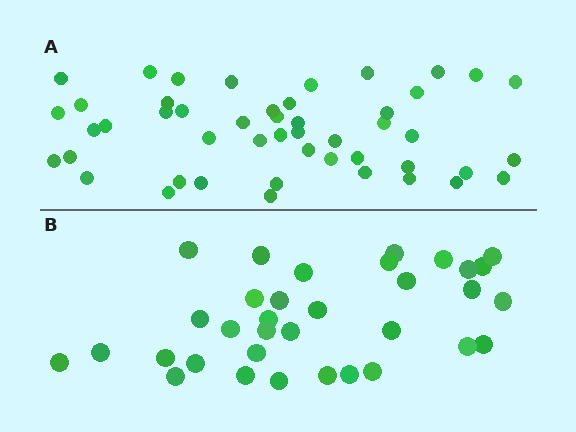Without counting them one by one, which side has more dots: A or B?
Region A (the top region) has more dots.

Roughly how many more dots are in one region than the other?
Region A has approximately 15 more dots than region B.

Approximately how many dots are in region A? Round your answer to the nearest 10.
About 50 dots. (The exact count is 48, which rounds to 50.)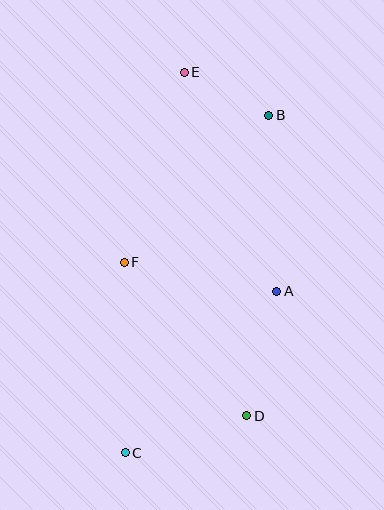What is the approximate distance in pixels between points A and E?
The distance between A and E is approximately 238 pixels.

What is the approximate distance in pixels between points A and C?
The distance between A and C is approximately 222 pixels.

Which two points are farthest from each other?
Points C and E are farthest from each other.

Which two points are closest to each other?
Points B and E are closest to each other.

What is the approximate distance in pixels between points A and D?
The distance between A and D is approximately 128 pixels.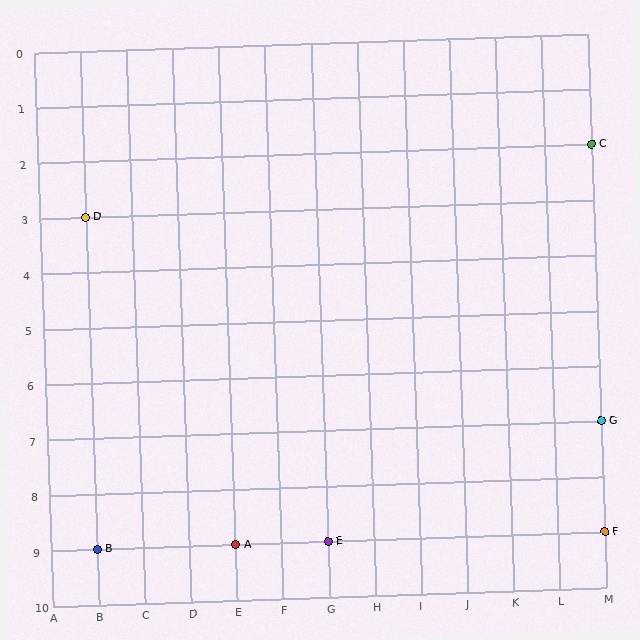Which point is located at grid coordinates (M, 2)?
Point C is at (M, 2).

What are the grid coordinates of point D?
Point D is at grid coordinates (B, 3).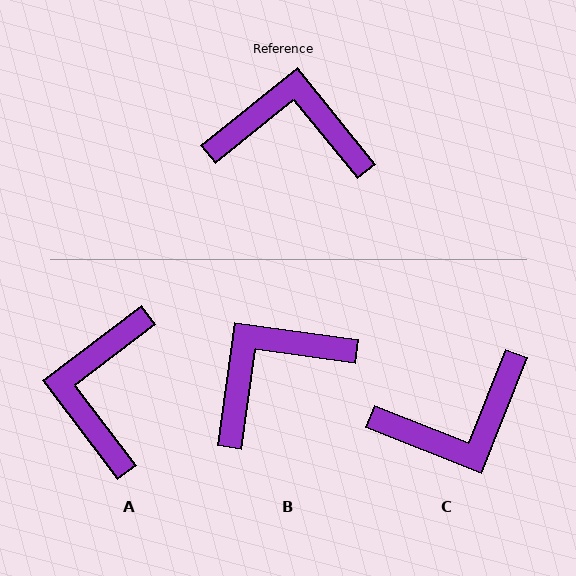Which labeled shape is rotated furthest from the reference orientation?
C, about 151 degrees away.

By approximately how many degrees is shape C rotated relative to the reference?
Approximately 151 degrees clockwise.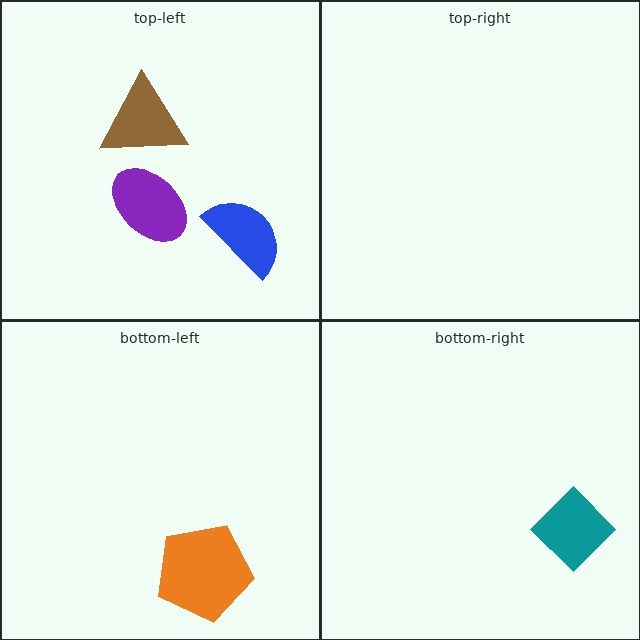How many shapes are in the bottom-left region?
1.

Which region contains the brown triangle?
The top-left region.